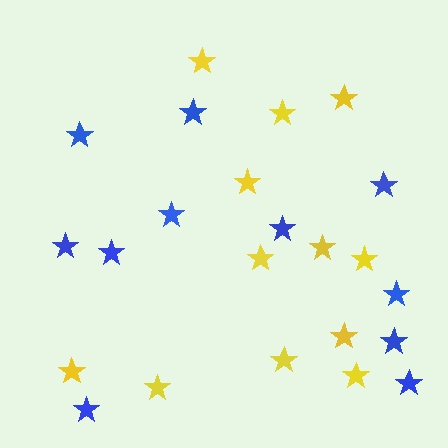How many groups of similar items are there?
There are 2 groups: one group of blue stars (11) and one group of yellow stars (12).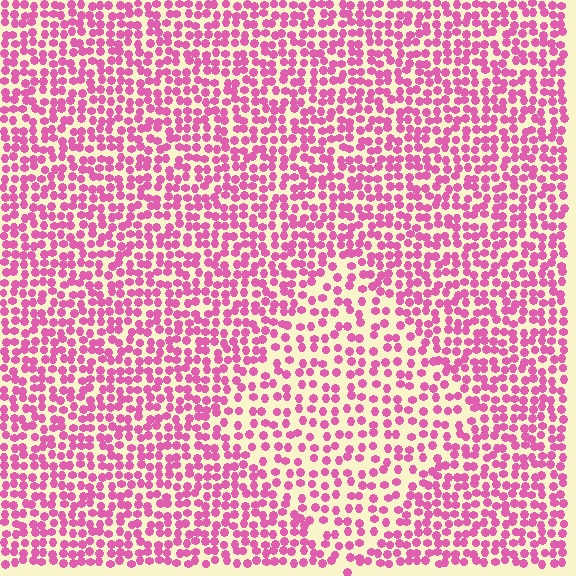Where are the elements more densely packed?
The elements are more densely packed outside the diamond boundary.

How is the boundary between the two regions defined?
The boundary is defined by a change in element density (approximately 1.6x ratio). All elements are the same color, size, and shape.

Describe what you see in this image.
The image contains small pink elements arranged at two different densities. A diamond-shaped region is visible where the elements are less densely packed than the surrounding area.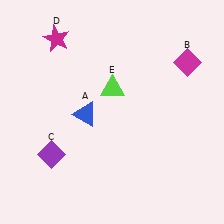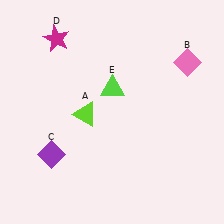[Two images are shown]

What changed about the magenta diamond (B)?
In Image 1, B is magenta. In Image 2, it changed to pink.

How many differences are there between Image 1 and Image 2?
There are 2 differences between the two images.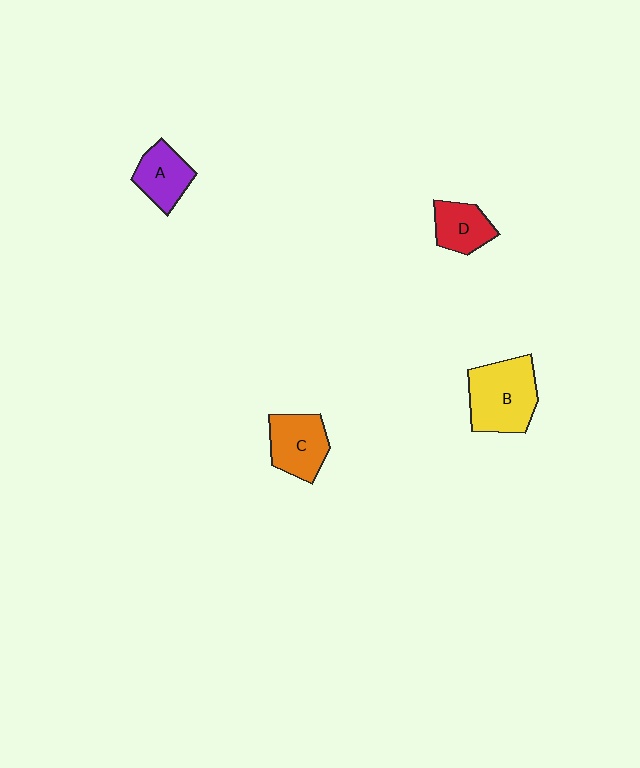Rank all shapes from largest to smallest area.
From largest to smallest: B (yellow), C (orange), A (purple), D (red).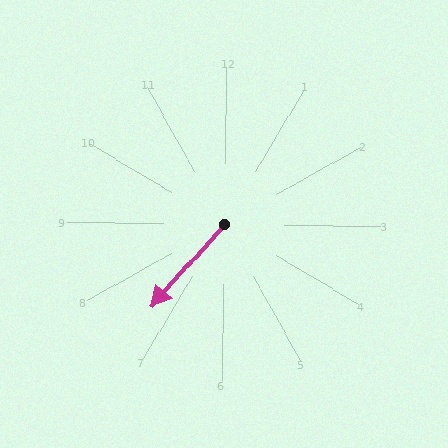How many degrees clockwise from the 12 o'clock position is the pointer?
Approximately 221 degrees.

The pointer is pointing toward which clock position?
Roughly 7 o'clock.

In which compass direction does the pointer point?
Southwest.